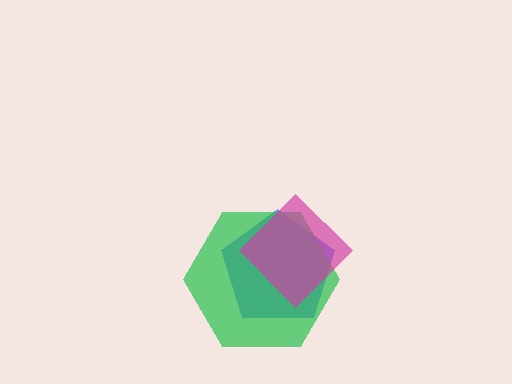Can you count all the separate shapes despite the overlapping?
Yes, there are 3 separate shapes.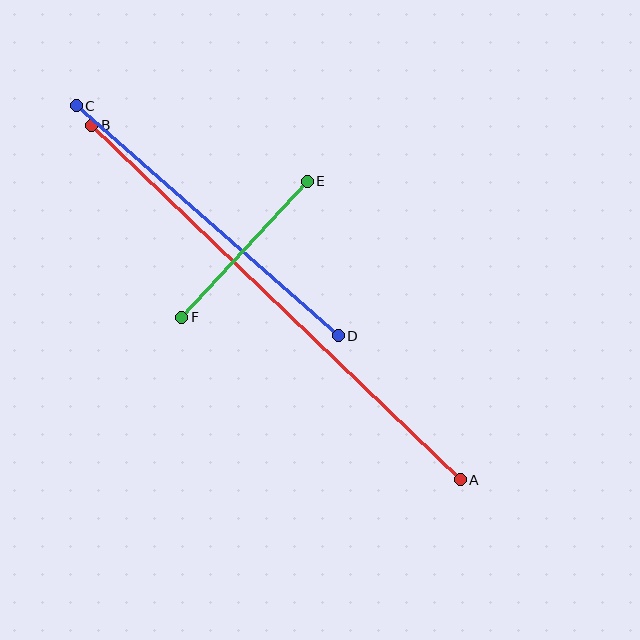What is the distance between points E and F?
The distance is approximately 185 pixels.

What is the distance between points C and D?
The distance is approximately 348 pixels.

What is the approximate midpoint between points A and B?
The midpoint is at approximately (276, 303) pixels.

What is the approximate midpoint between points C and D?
The midpoint is at approximately (207, 221) pixels.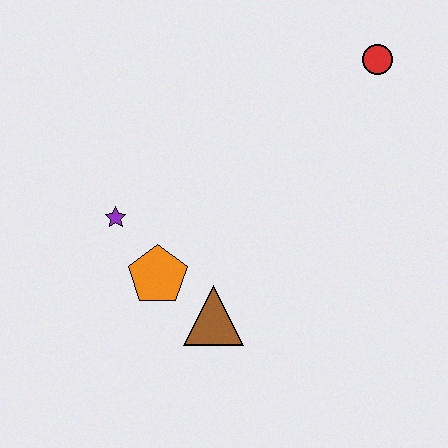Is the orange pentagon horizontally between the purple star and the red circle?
Yes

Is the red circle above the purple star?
Yes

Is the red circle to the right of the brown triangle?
Yes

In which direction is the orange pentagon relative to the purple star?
The orange pentagon is below the purple star.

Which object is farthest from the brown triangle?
The red circle is farthest from the brown triangle.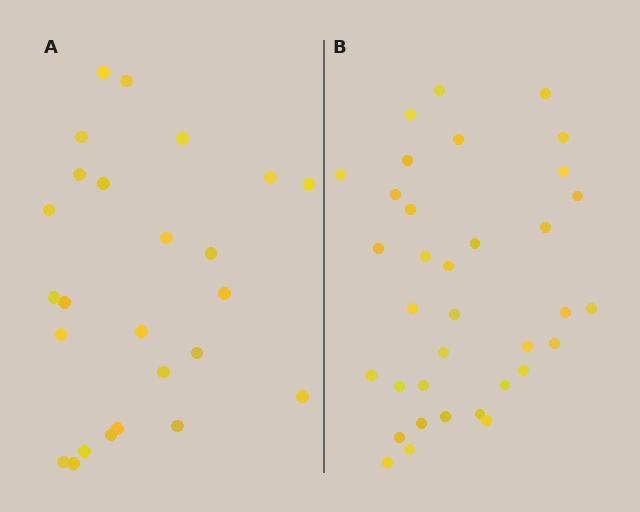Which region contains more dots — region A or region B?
Region B (the right region) has more dots.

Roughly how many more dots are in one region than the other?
Region B has roughly 10 or so more dots than region A.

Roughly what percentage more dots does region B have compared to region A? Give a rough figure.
About 40% more.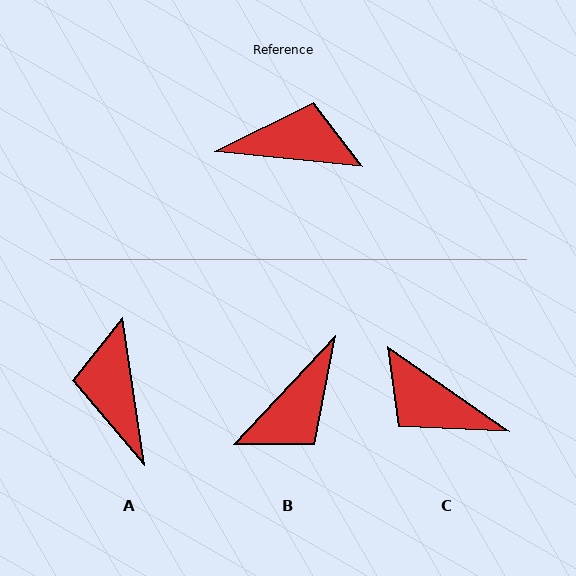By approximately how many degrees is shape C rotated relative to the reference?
Approximately 150 degrees counter-clockwise.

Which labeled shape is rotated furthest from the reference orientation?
C, about 150 degrees away.